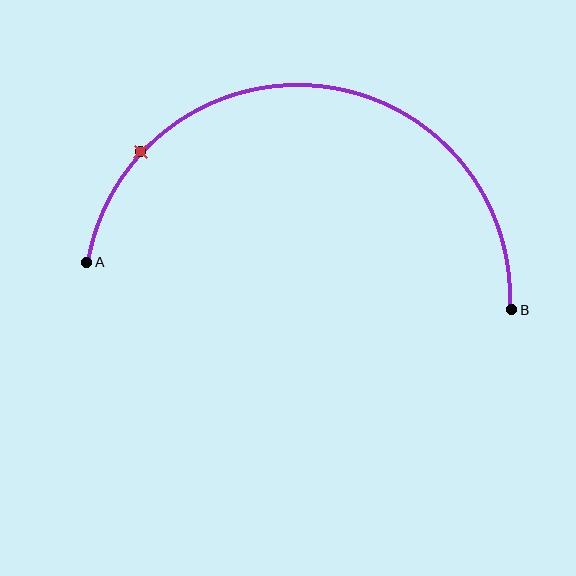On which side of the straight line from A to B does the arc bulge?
The arc bulges above the straight line connecting A and B.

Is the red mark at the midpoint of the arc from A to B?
No. The red mark lies on the arc but is closer to endpoint A. The arc midpoint would be at the point on the curve equidistant along the arc from both A and B.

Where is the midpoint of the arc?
The arc midpoint is the point on the curve farthest from the straight line joining A and B. It sits above that line.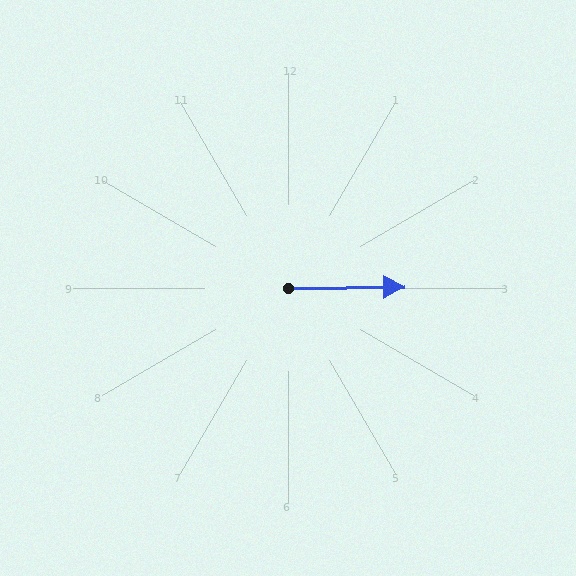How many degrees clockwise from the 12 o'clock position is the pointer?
Approximately 89 degrees.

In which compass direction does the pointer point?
East.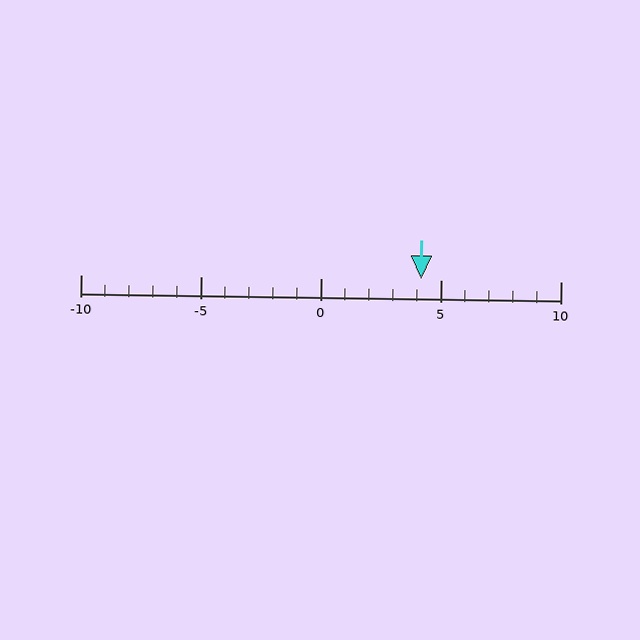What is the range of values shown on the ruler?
The ruler shows values from -10 to 10.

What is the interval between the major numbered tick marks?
The major tick marks are spaced 5 units apart.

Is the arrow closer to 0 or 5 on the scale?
The arrow is closer to 5.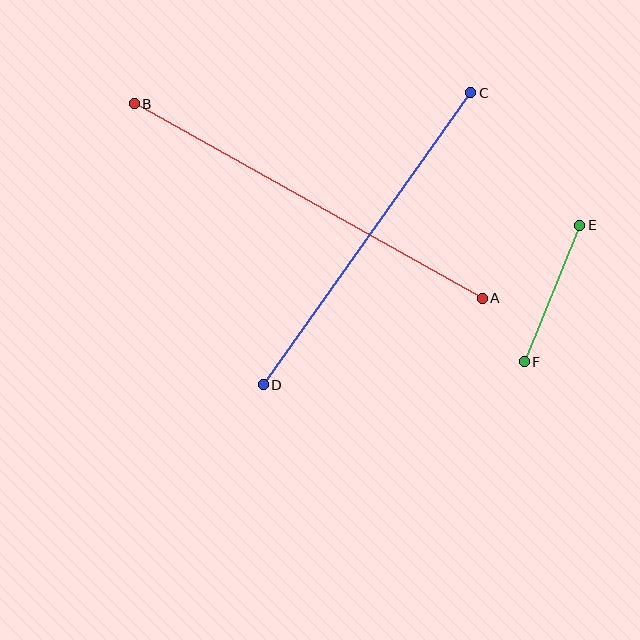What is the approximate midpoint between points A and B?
The midpoint is at approximately (308, 201) pixels.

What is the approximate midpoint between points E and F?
The midpoint is at approximately (552, 294) pixels.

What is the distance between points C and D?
The distance is approximately 358 pixels.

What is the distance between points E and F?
The distance is approximately 147 pixels.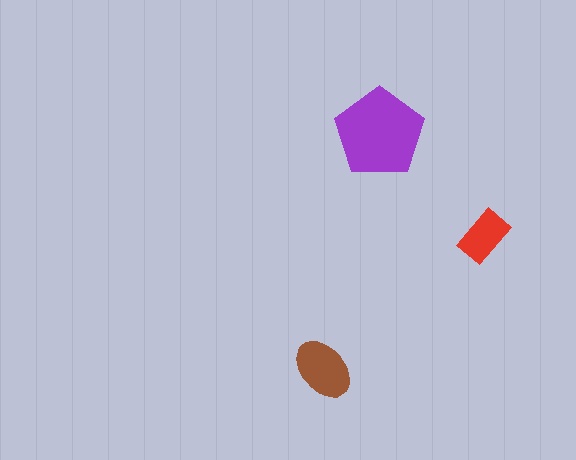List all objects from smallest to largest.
The red rectangle, the brown ellipse, the purple pentagon.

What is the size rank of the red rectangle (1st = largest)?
3rd.